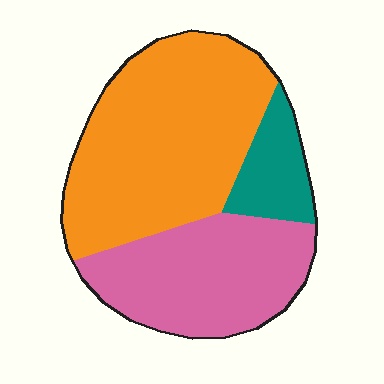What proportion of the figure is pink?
Pink covers 35% of the figure.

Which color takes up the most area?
Orange, at roughly 55%.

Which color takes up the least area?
Teal, at roughly 10%.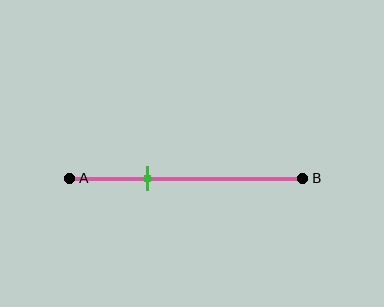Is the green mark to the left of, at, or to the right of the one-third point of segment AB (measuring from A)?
The green mark is approximately at the one-third point of segment AB.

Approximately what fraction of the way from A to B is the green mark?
The green mark is approximately 35% of the way from A to B.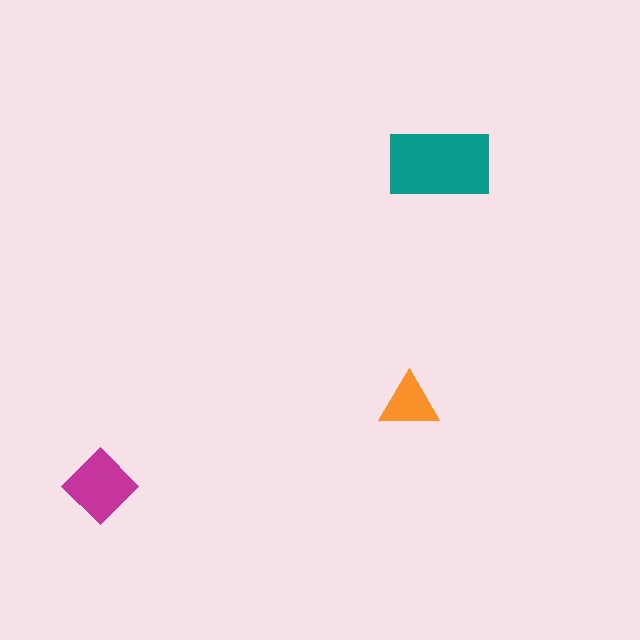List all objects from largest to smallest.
The teal rectangle, the magenta diamond, the orange triangle.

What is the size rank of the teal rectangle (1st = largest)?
1st.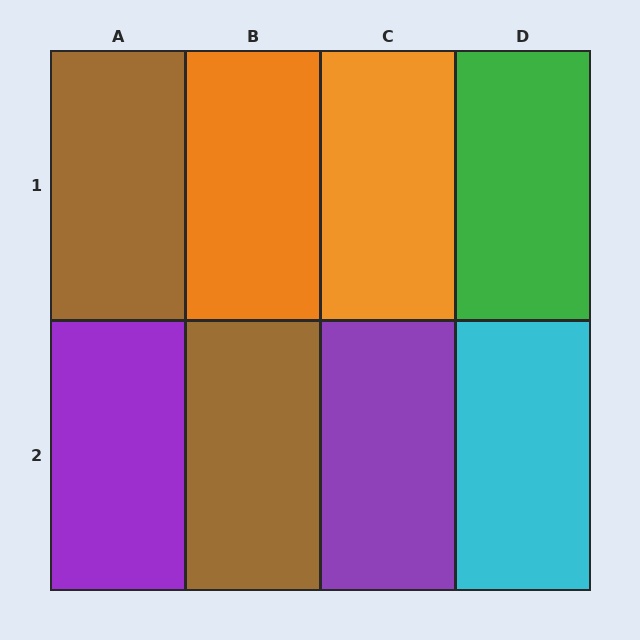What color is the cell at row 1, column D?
Green.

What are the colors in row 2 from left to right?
Purple, brown, purple, cyan.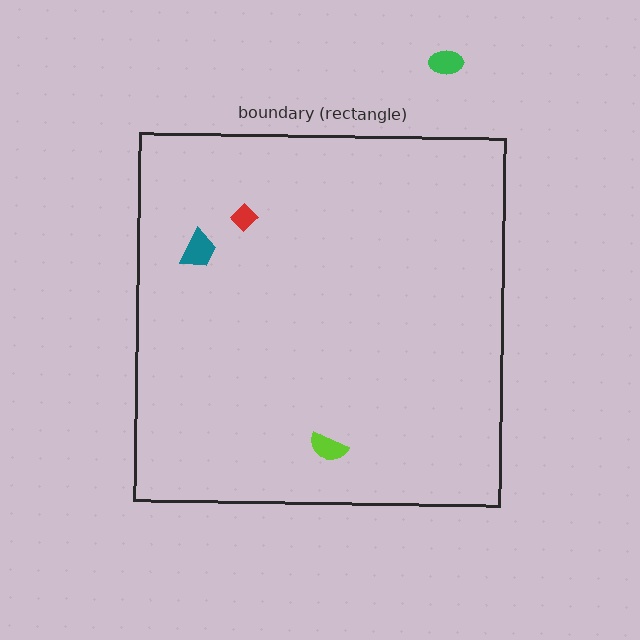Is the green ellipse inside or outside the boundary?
Outside.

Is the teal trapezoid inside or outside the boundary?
Inside.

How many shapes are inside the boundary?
3 inside, 1 outside.